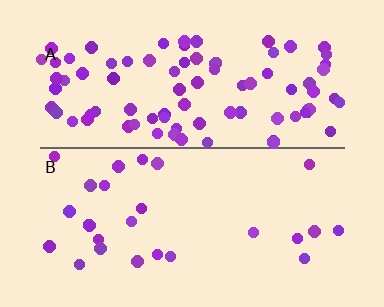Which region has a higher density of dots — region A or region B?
A (the top).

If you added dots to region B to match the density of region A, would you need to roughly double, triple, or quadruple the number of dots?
Approximately triple.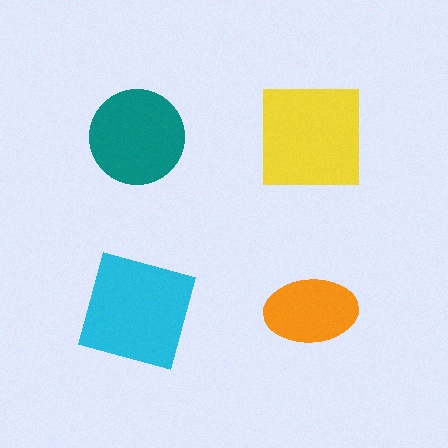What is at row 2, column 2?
An orange ellipse.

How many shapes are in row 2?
2 shapes.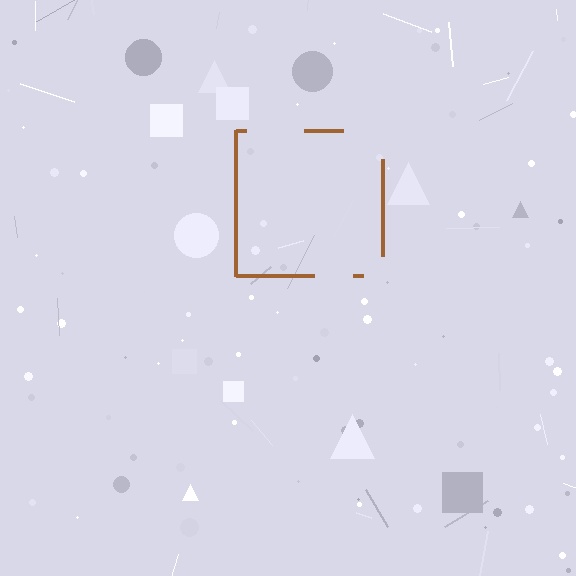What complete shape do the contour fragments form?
The contour fragments form a square.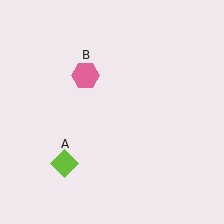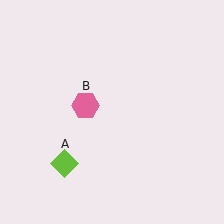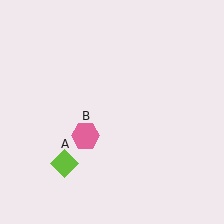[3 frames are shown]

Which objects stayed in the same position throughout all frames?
Lime diamond (object A) remained stationary.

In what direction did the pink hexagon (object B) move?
The pink hexagon (object B) moved down.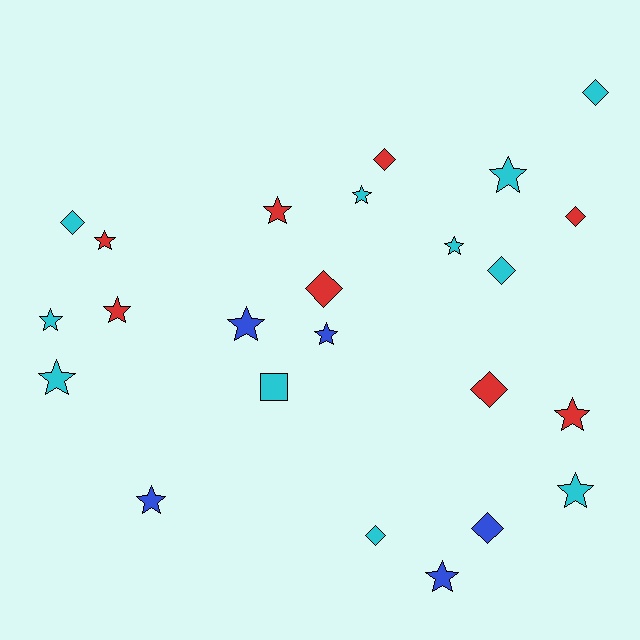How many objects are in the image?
There are 24 objects.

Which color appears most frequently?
Cyan, with 11 objects.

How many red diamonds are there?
There are 4 red diamonds.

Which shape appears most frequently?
Star, with 14 objects.